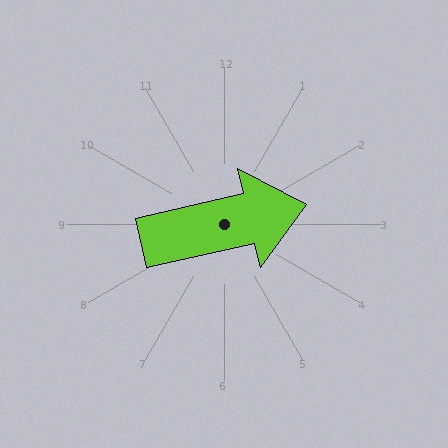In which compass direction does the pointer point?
East.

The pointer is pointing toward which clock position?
Roughly 3 o'clock.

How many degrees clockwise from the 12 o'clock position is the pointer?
Approximately 77 degrees.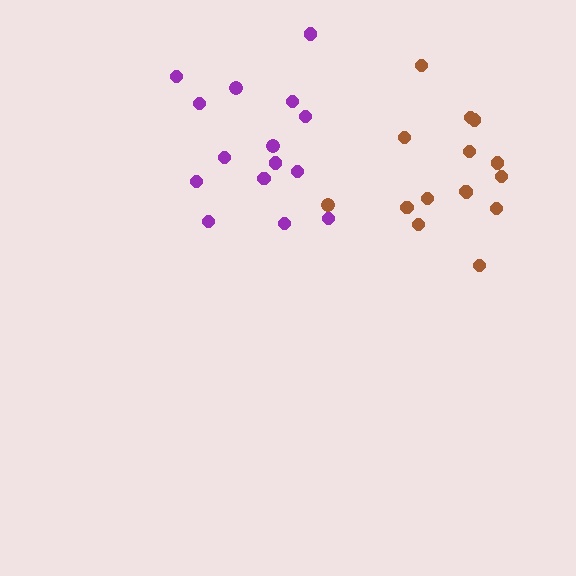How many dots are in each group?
Group 1: 15 dots, Group 2: 15 dots (30 total).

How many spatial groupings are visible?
There are 2 spatial groupings.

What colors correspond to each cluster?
The clusters are colored: purple, brown.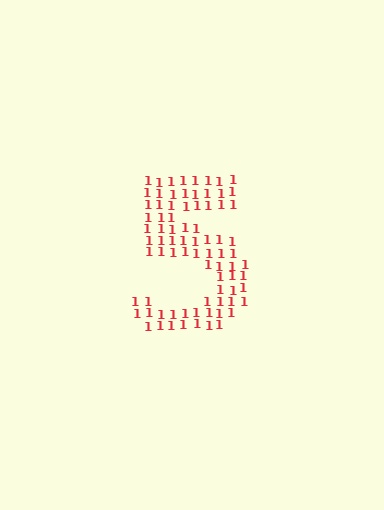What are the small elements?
The small elements are digit 1's.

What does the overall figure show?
The overall figure shows the digit 5.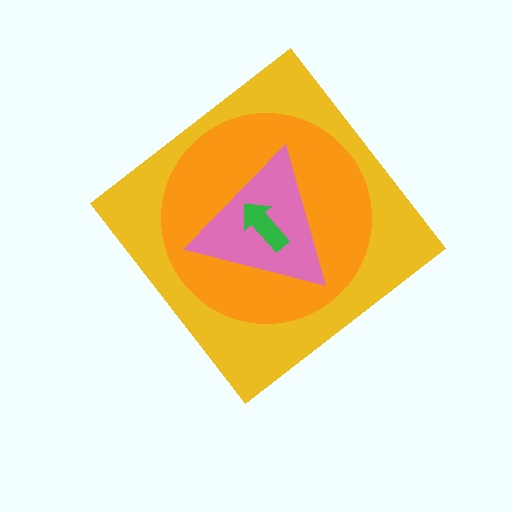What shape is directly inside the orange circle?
The pink triangle.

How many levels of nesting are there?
4.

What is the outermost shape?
The yellow diamond.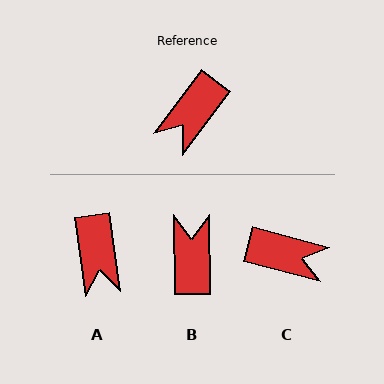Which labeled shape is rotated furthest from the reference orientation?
B, about 143 degrees away.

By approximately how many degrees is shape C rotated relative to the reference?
Approximately 112 degrees counter-clockwise.